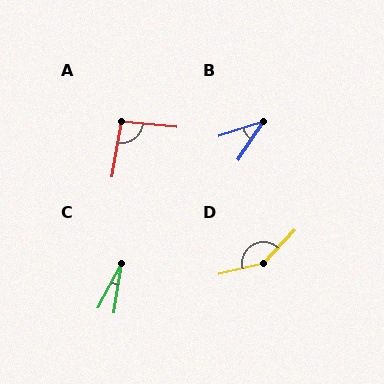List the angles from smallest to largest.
C (20°), B (38°), A (94°), D (147°).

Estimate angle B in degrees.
Approximately 38 degrees.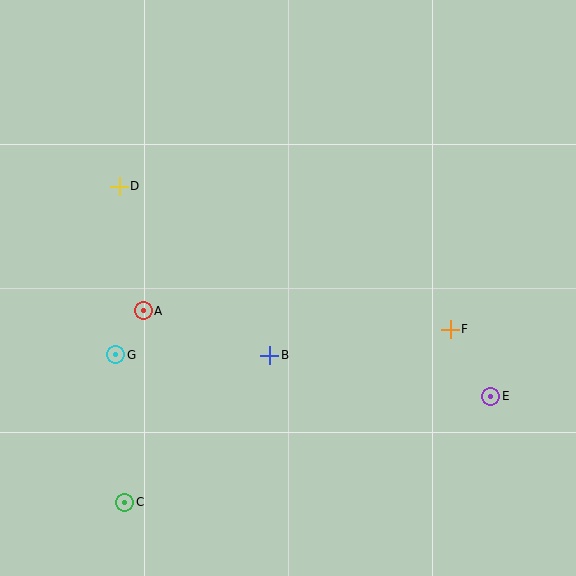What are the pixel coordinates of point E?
Point E is at (491, 396).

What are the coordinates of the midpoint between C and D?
The midpoint between C and D is at (122, 344).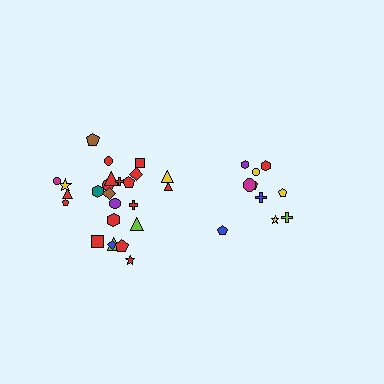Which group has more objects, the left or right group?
The left group.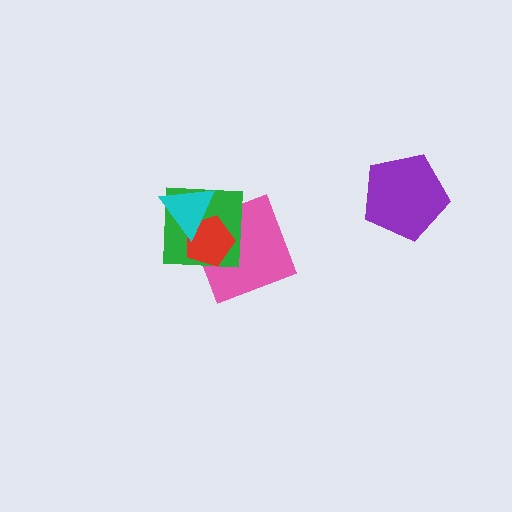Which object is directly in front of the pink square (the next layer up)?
The green square is directly in front of the pink square.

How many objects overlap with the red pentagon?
3 objects overlap with the red pentagon.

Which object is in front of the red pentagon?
The cyan triangle is in front of the red pentagon.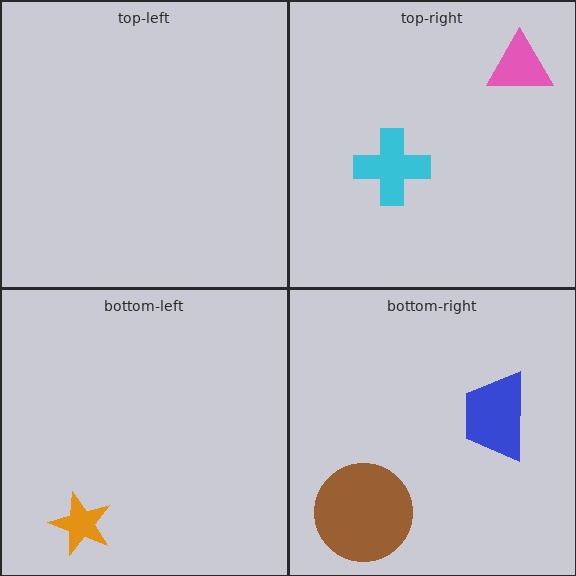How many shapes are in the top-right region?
2.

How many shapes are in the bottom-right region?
2.